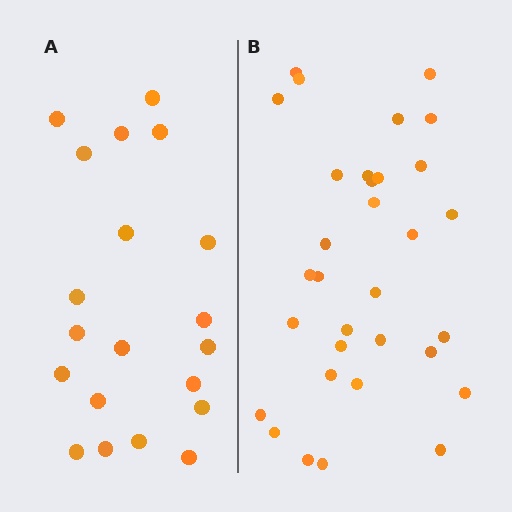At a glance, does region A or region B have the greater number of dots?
Region B (the right region) has more dots.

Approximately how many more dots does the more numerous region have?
Region B has roughly 12 or so more dots than region A.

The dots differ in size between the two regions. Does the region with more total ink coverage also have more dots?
No. Region A has more total ink coverage because its dots are larger, but region B actually contains more individual dots. Total area can be misleading — the number of items is what matters here.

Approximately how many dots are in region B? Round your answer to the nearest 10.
About 30 dots. (The exact count is 32, which rounds to 30.)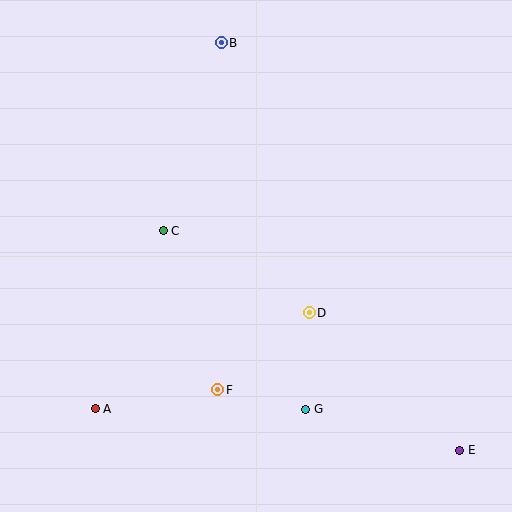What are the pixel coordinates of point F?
Point F is at (218, 390).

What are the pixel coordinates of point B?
Point B is at (221, 43).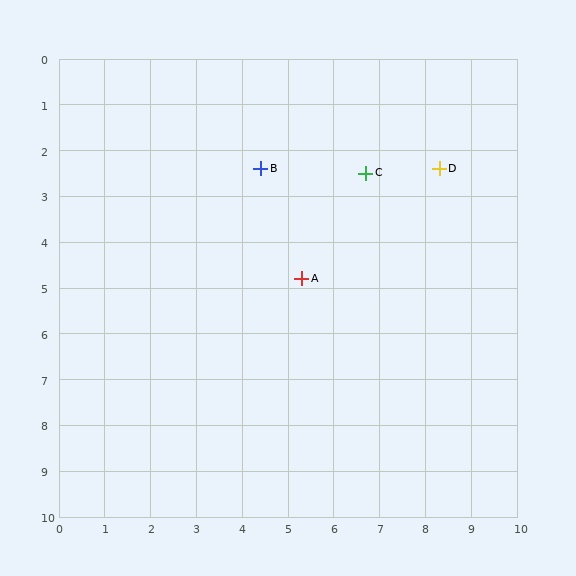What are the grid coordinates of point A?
Point A is at approximately (5.3, 4.8).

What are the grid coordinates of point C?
Point C is at approximately (6.7, 2.5).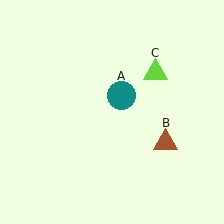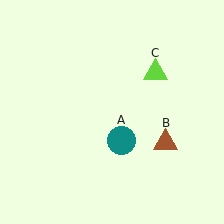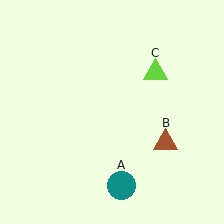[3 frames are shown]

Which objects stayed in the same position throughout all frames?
Brown triangle (object B) and lime triangle (object C) remained stationary.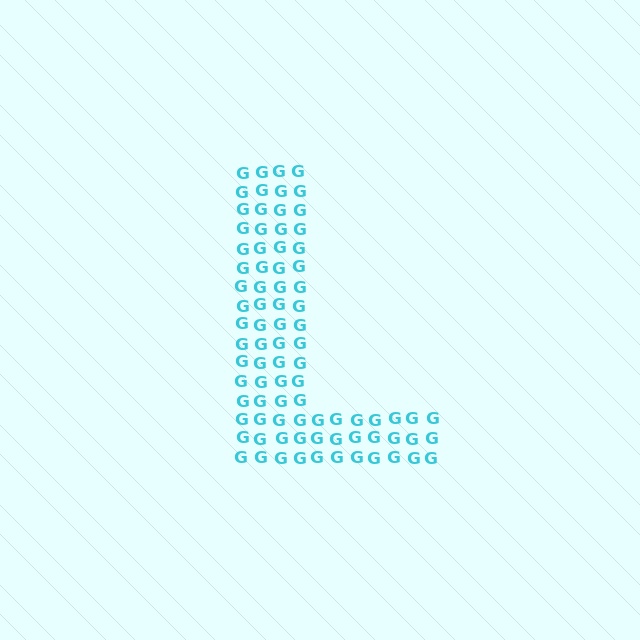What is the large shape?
The large shape is the letter L.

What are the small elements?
The small elements are letter G's.